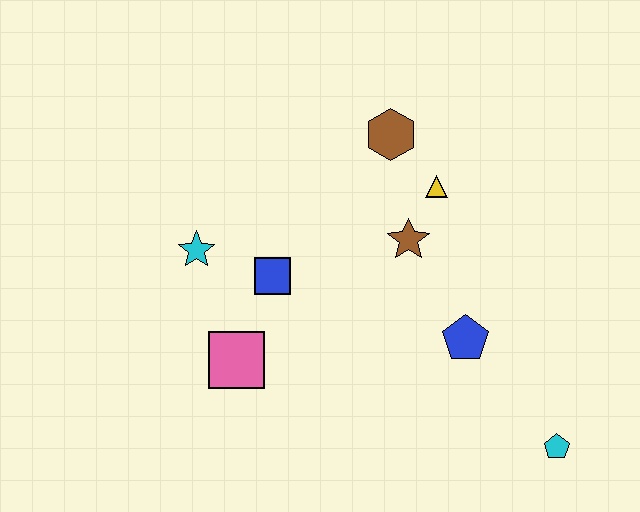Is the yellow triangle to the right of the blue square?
Yes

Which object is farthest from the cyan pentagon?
The cyan star is farthest from the cyan pentagon.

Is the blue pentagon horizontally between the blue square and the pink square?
No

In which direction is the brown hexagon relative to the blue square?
The brown hexagon is above the blue square.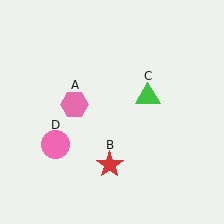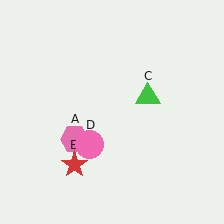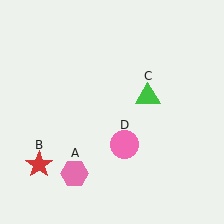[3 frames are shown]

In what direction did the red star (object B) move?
The red star (object B) moved left.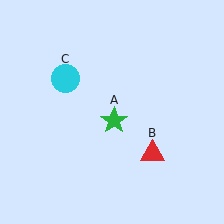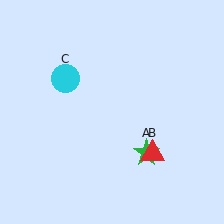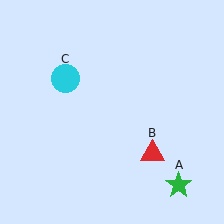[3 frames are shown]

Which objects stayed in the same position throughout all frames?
Red triangle (object B) and cyan circle (object C) remained stationary.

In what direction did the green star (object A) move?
The green star (object A) moved down and to the right.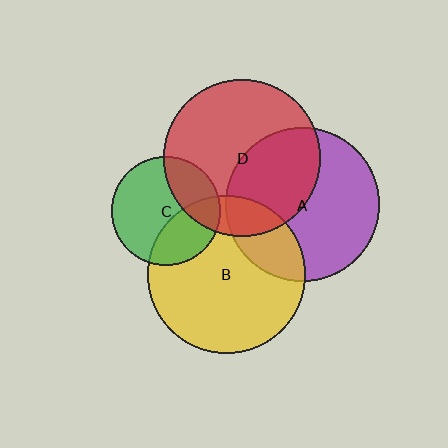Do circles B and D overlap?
Yes.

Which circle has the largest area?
Circle B (yellow).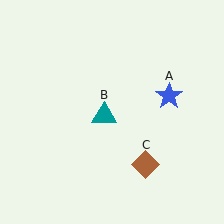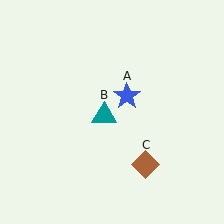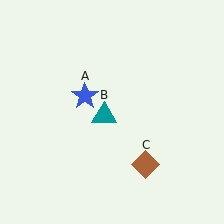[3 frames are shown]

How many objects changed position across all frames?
1 object changed position: blue star (object A).